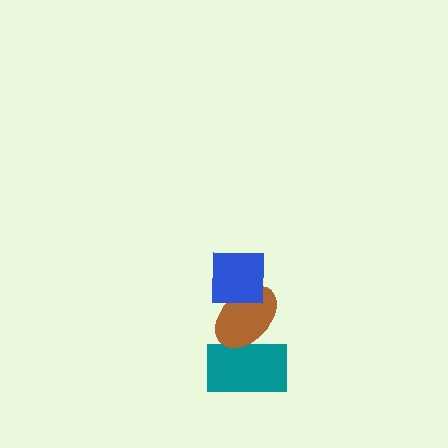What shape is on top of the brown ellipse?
The blue square is on top of the brown ellipse.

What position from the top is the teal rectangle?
The teal rectangle is 3rd from the top.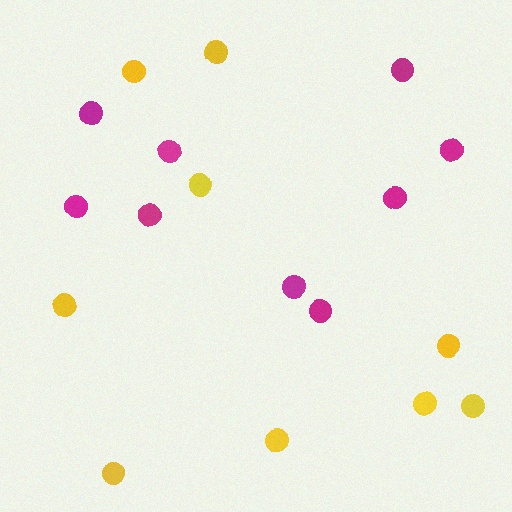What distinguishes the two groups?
There are 2 groups: one group of yellow circles (9) and one group of magenta circles (9).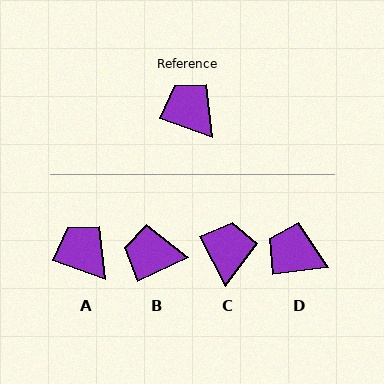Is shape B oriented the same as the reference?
No, it is off by about 45 degrees.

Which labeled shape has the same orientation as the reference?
A.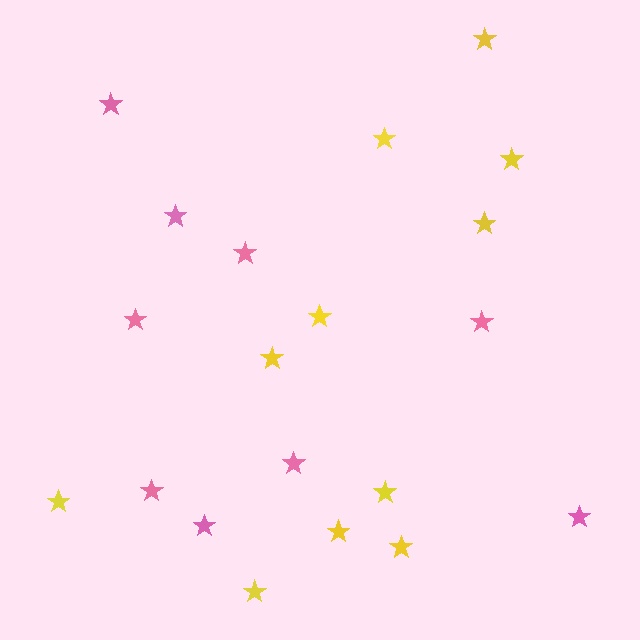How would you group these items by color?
There are 2 groups: one group of pink stars (9) and one group of yellow stars (11).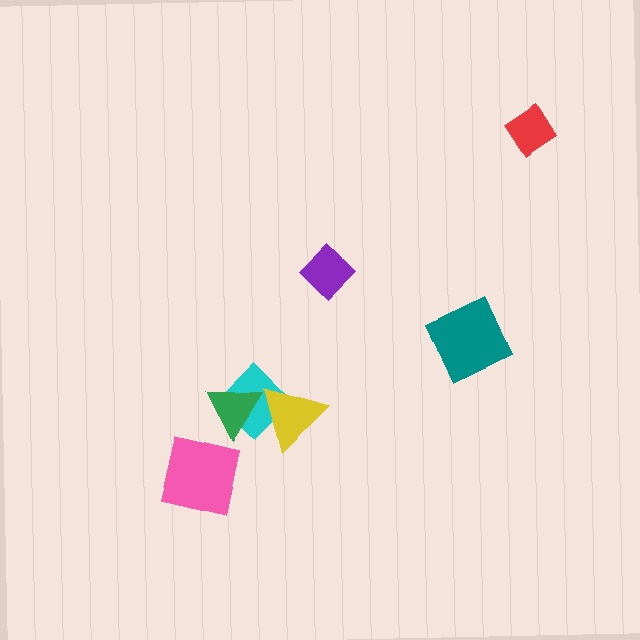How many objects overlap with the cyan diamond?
2 objects overlap with the cyan diamond.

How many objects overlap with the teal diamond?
0 objects overlap with the teal diamond.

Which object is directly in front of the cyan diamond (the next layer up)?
The yellow triangle is directly in front of the cyan diamond.